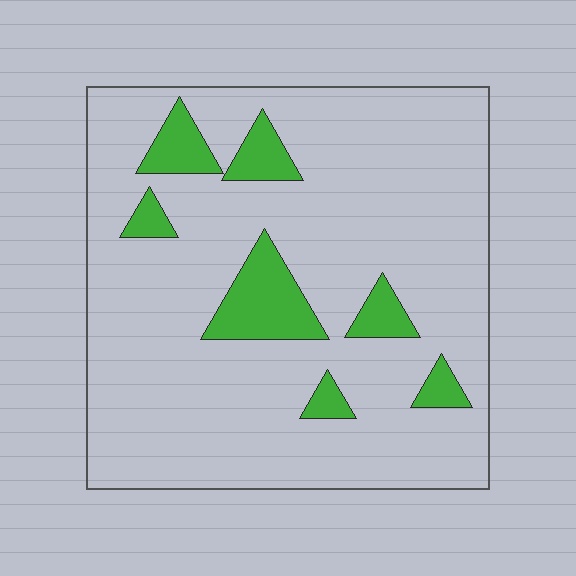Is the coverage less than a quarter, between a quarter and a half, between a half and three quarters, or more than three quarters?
Less than a quarter.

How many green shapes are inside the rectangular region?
7.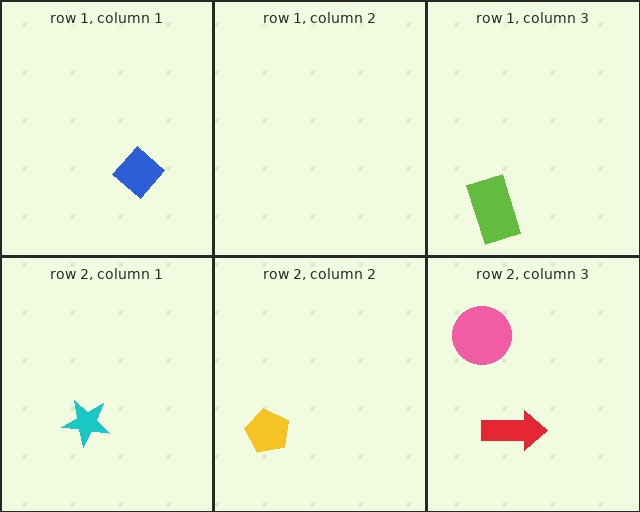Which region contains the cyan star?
The row 2, column 1 region.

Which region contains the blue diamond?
The row 1, column 1 region.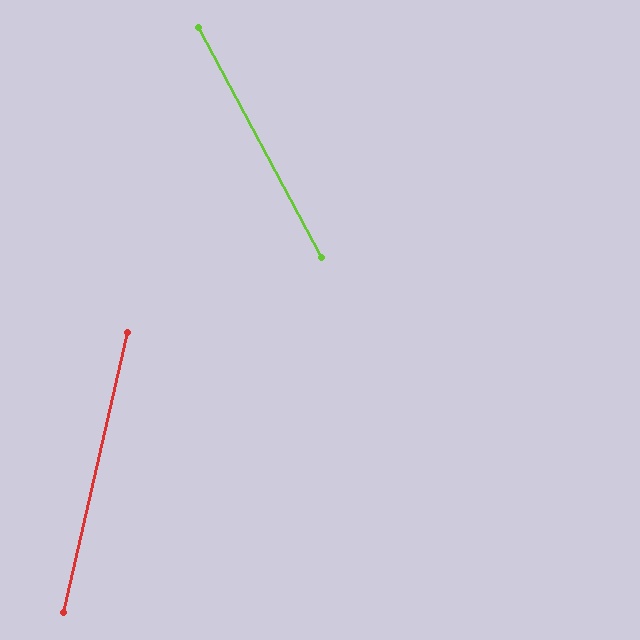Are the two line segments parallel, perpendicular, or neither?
Neither parallel nor perpendicular — they differ by about 41°.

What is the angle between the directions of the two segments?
Approximately 41 degrees.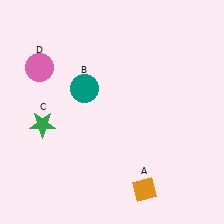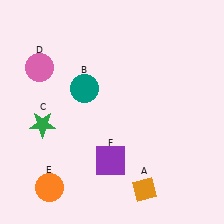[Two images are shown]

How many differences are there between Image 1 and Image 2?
There are 2 differences between the two images.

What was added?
An orange circle (E), a purple square (F) were added in Image 2.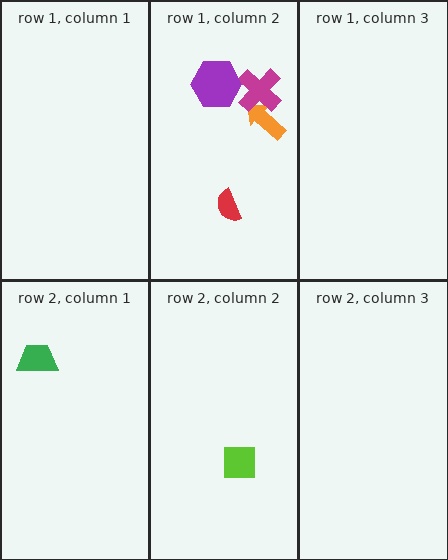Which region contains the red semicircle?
The row 1, column 2 region.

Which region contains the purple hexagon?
The row 1, column 2 region.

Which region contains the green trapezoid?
The row 2, column 1 region.